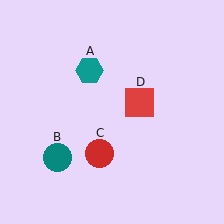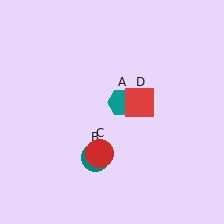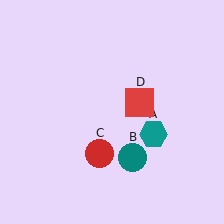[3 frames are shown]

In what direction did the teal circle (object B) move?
The teal circle (object B) moved right.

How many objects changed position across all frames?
2 objects changed position: teal hexagon (object A), teal circle (object B).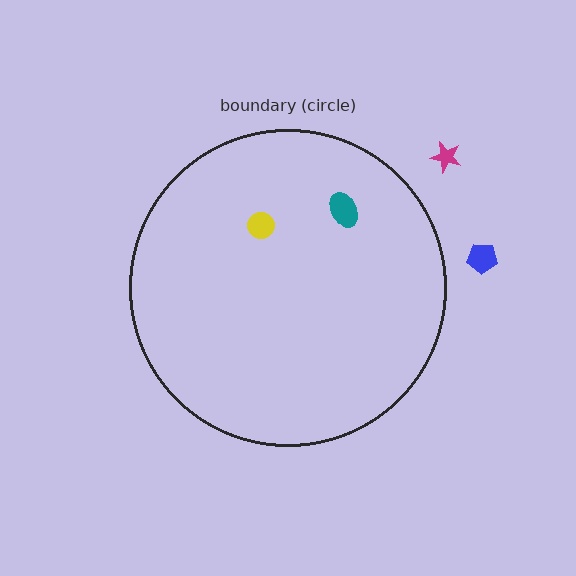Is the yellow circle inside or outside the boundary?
Inside.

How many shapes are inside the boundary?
2 inside, 2 outside.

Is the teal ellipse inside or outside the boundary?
Inside.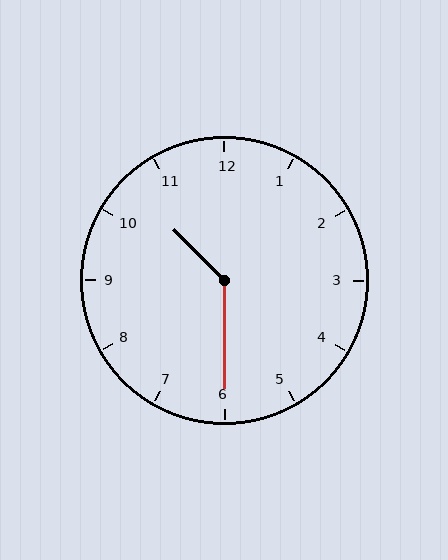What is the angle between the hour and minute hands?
Approximately 135 degrees.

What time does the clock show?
10:30.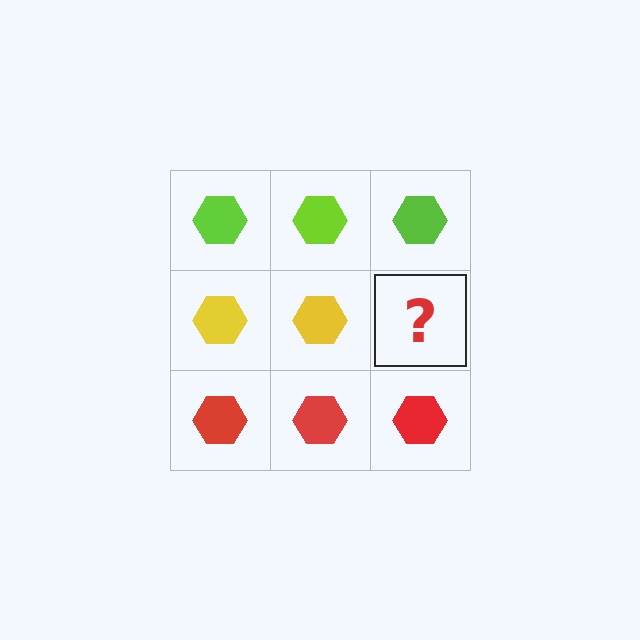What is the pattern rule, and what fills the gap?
The rule is that each row has a consistent color. The gap should be filled with a yellow hexagon.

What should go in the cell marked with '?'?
The missing cell should contain a yellow hexagon.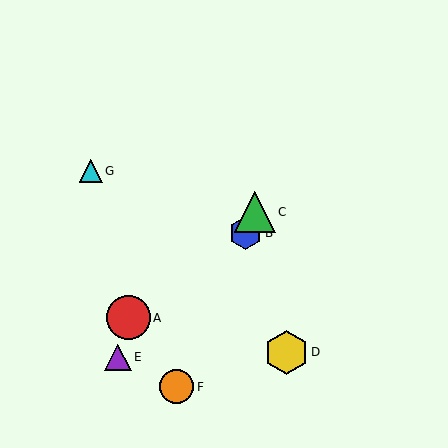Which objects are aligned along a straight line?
Objects B, C, F are aligned along a straight line.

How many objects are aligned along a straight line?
3 objects (B, C, F) are aligned along a straight line.